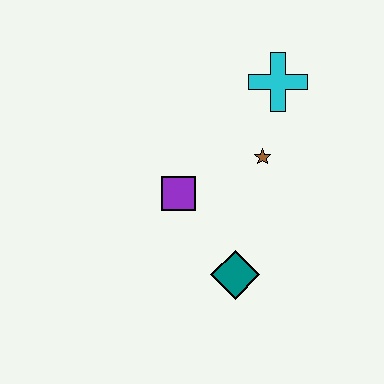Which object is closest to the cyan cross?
The brown star is closest to the cyan cross.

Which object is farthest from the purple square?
The cyan cross is farthest from the purple square.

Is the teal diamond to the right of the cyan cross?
No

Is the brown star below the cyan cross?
Yes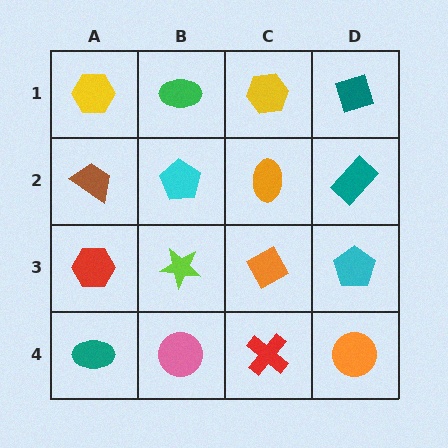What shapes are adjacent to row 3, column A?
A brown trapezoid (row 2, column A), a teal ellipse (row 4, column A), a lime star (row 3, column B).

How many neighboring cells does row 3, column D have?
3.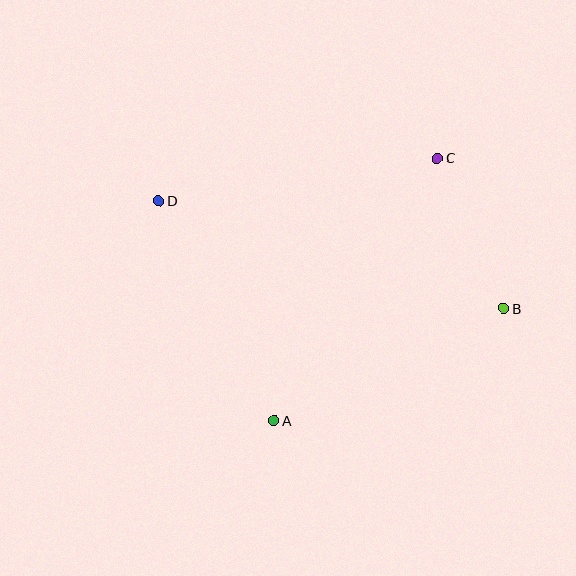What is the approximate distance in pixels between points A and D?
The distance between A and D is approximately 248 pixels.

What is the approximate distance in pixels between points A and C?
The distance between A and C is approximately 309 pixels.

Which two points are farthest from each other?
Points B and D are farthest from each other.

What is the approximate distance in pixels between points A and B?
The distance between A and B is approximately 255 pixels.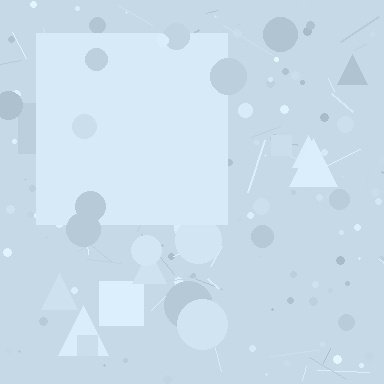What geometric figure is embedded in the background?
A square is embedded in the background.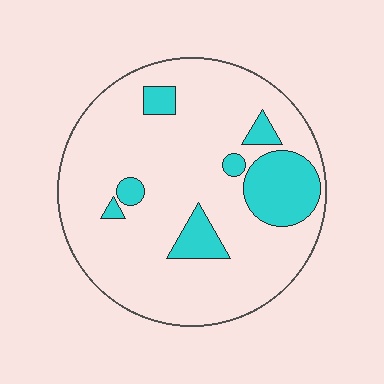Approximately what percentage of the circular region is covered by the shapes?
Approximately 15%.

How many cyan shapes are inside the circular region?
7.